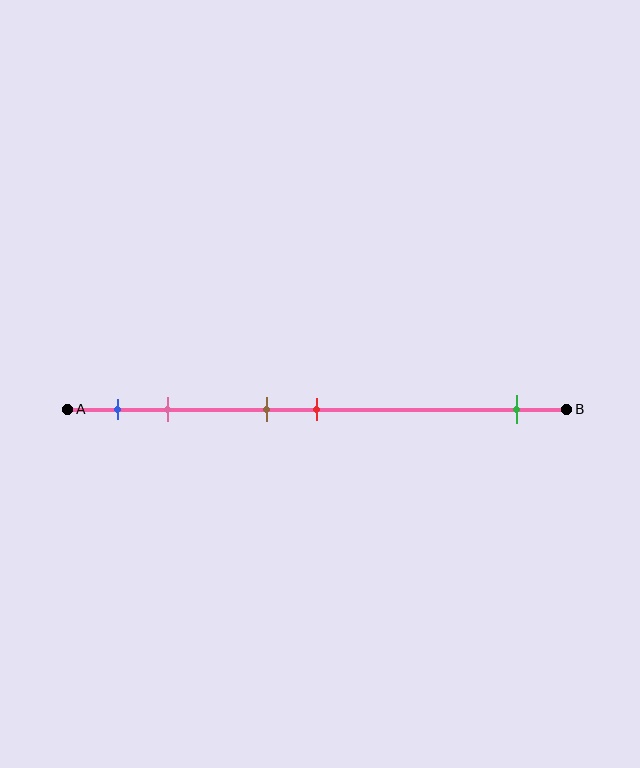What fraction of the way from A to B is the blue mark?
The blue mark is approximately 10% (0.1) of the way from A to B.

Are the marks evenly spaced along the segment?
No, the marks are not evenly spaced.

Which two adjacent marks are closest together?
The brown and red marks are the closest adjacent pair.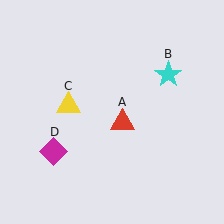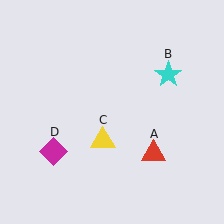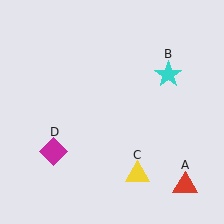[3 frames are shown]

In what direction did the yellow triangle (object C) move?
The yellow triangle (object C) moved down and to the right.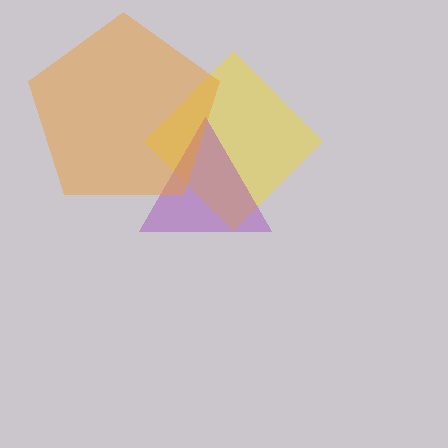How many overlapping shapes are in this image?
There are 3 overlapping shapes in the image.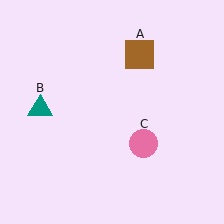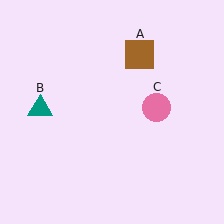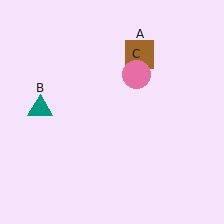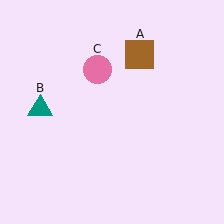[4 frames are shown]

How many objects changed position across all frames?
1 object changed position: pink circle (object C).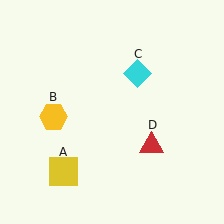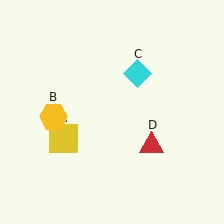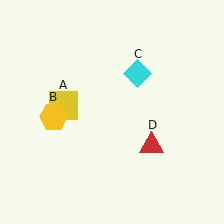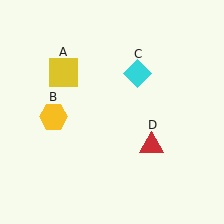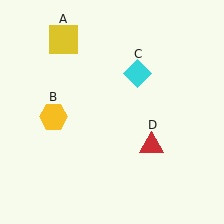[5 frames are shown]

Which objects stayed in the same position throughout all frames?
Yellow hexagon (object B) and cyan diamond (object C) and red triangle (object D) remained stationary.